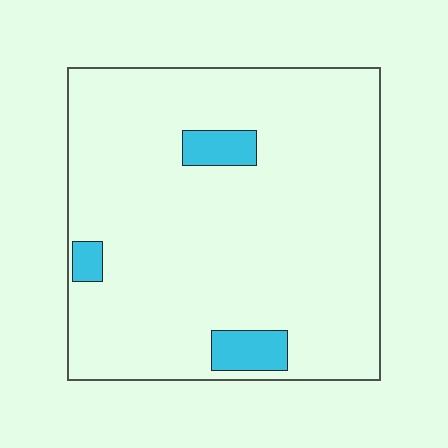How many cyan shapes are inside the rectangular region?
3.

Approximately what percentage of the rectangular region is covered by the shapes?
Approximately 5%.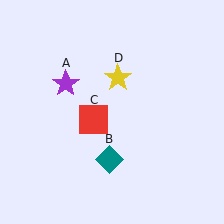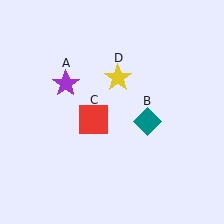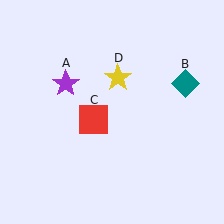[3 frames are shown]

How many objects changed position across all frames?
1 object changed position: teal diamond (object B).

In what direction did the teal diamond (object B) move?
The teal diamond (object B) moved up and to the right.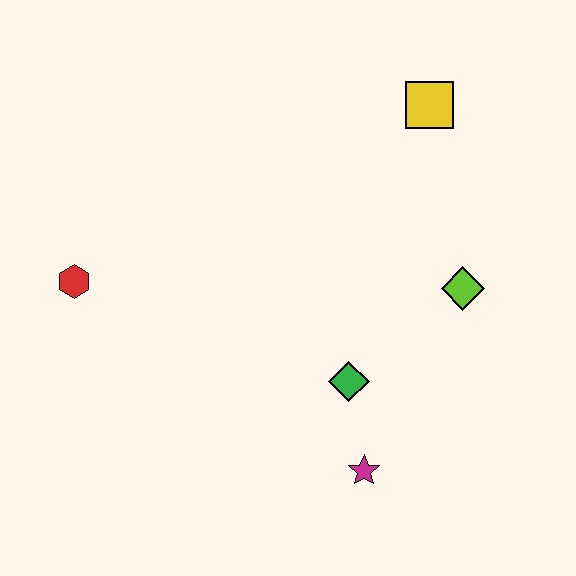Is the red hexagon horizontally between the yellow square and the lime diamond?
No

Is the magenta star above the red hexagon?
No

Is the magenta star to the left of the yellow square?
Yes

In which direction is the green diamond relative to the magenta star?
The green diamond is above the magenta star.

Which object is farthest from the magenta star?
The yellow square is farthest from the magenta star.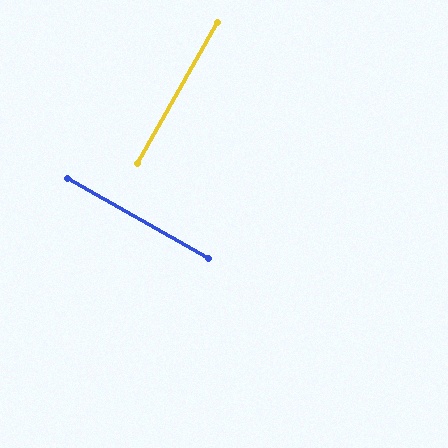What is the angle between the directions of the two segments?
Approximately 90 degrees.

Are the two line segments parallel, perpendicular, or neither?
Perpendicular — they meet at approximately 90°.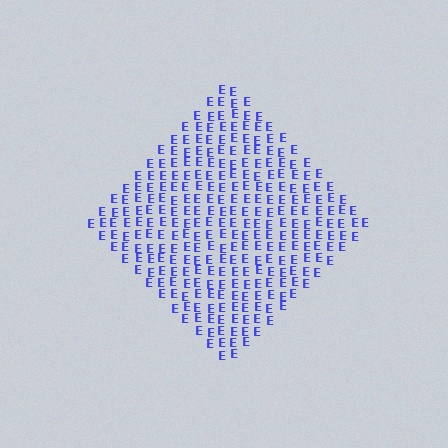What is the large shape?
The large shape is a diamond.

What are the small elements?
The small elements are letter E's.